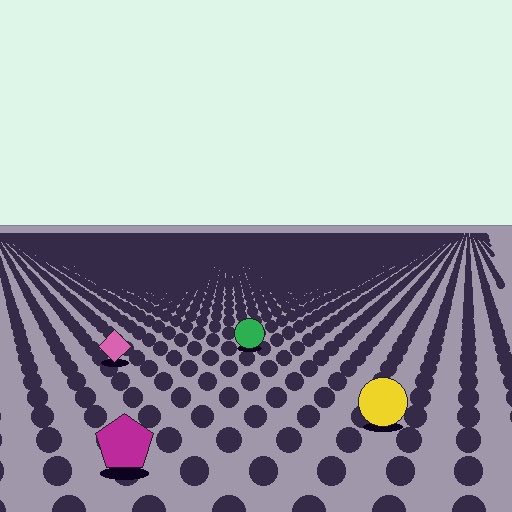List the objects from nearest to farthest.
From nearest to farthest: the magenta pentagon, the yellow circle, the pink diamond, the green circle.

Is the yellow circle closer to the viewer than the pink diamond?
Yes. The yellow circle is closer — you can tell from the texture gradient: the ground texture is coarser near it.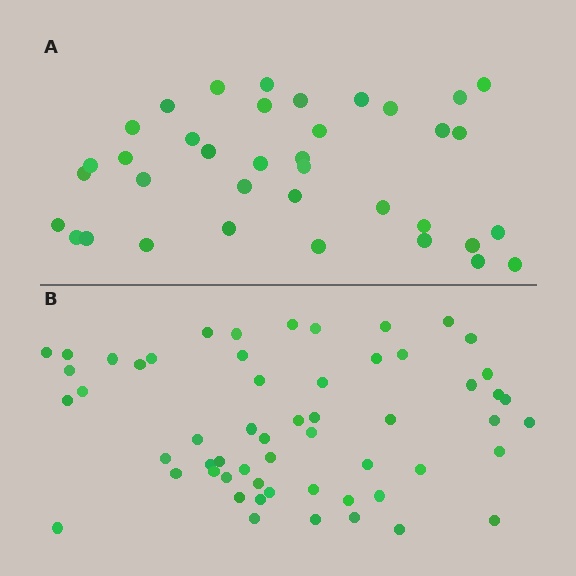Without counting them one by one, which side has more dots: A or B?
Region B (the bottom region) has more dots.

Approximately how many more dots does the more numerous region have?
Region B has approximately 20 more dots than region A.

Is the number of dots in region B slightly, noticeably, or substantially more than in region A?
Region B has substantially more. The ratio is roughly 1.5 to 1.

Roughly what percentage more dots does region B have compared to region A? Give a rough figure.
About 55% more.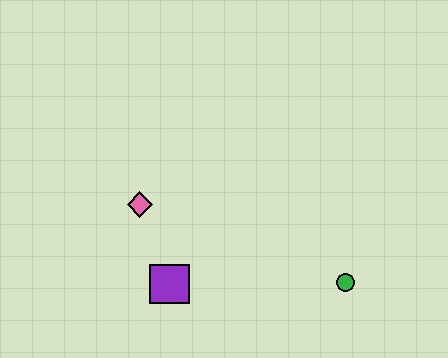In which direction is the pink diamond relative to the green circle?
The pink diamond is to the left of the green circle.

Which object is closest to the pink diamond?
The purple square is closest to the pink diamond.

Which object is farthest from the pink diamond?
The green circle is farthest from the pink diamond.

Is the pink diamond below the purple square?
No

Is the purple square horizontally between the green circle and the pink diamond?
Yes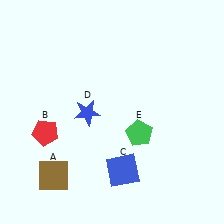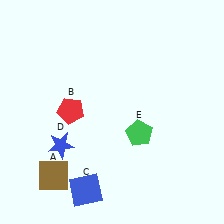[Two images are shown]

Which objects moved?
The objects that moved are: the red pentagon (B), the blue square (C), the blue star (D).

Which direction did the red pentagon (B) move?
The red pentagon (B) moved right.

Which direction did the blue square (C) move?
The blue square (C) moved left.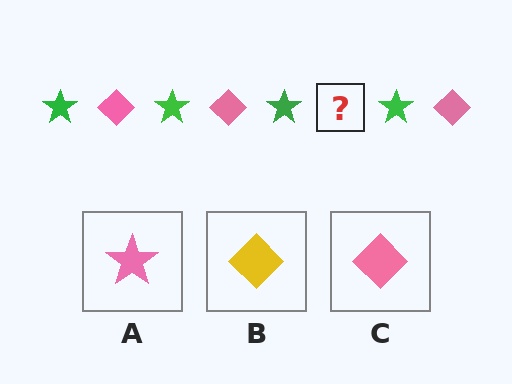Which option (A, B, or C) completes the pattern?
C.